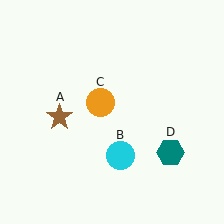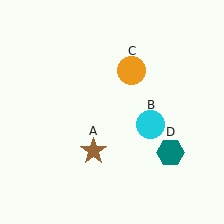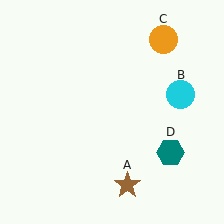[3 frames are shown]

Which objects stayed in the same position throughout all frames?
Teal hexagon (object D) remained stationary.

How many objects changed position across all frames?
3 objects changed position: brown star (object A), cyan circle (object B), orange circle (object C).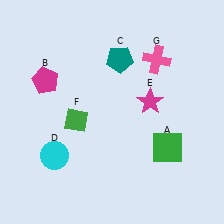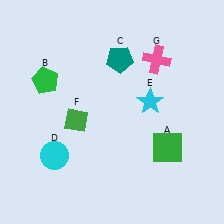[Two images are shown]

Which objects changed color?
B changed from magenta to green. E changed from magenta to cyan.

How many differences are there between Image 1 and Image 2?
There are 2 differences between the two images.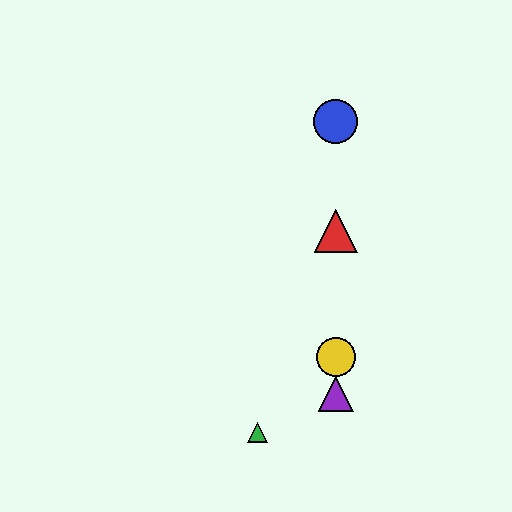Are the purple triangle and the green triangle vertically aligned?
No, the purple triangle is at x≈336 and the green triangle is at x≈257.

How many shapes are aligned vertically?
4 shapes (the red triangle, the blue circle, the yellow circle, the purple triangle) are aligned vertically.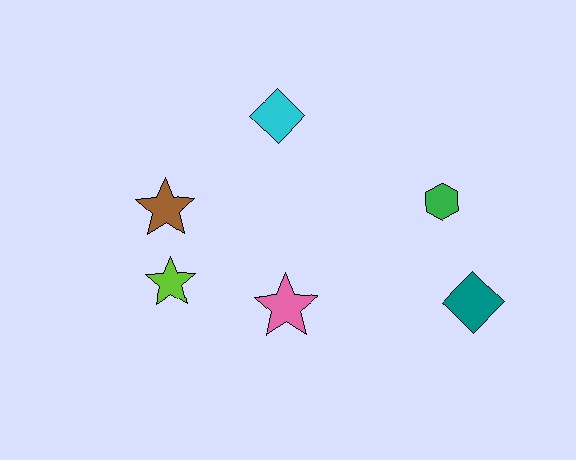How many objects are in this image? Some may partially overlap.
There are 6 objects.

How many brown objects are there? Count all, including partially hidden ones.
There is 1 brown object.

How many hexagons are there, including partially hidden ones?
There is 1 hexagon.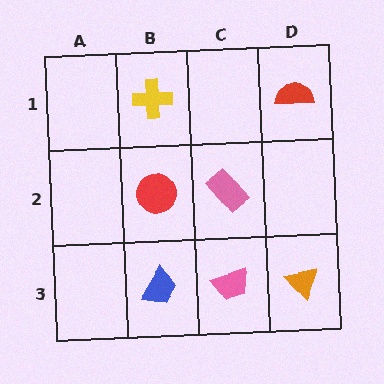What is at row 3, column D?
An orange triangle.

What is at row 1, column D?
A red semicircle.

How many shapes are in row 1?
2 shapes.